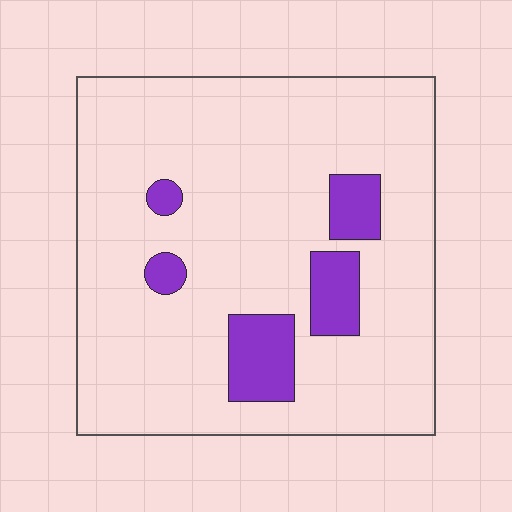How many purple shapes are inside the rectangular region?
5.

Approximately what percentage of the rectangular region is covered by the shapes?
Approximately 10%.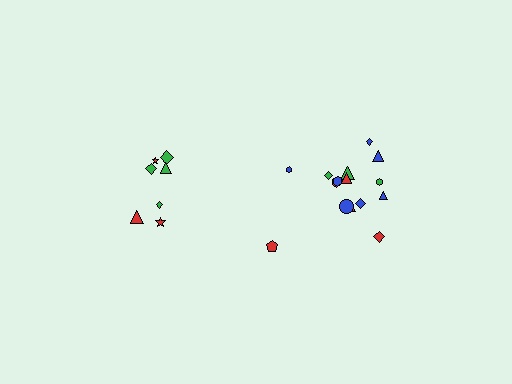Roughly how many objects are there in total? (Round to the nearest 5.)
Roughly 20 objects in total.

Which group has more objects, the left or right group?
The right group.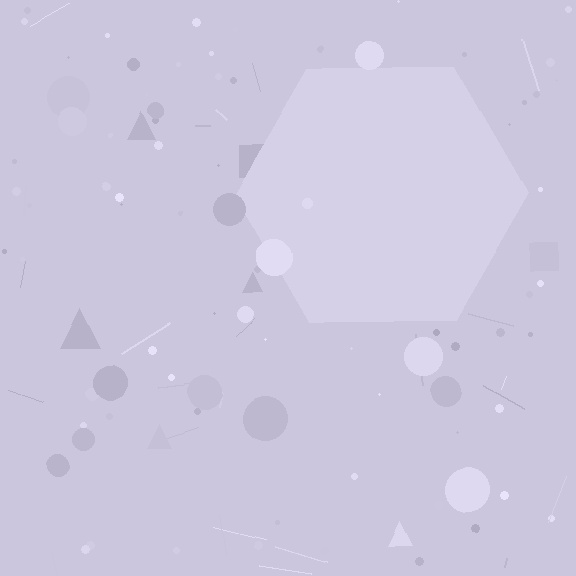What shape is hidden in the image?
A hexagon is hidden in the image.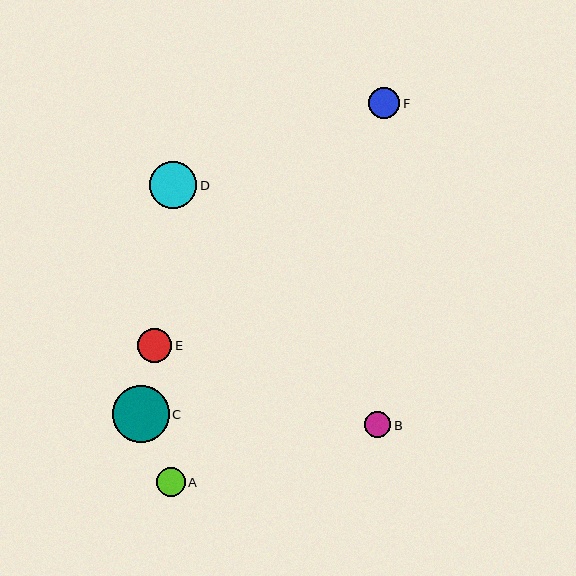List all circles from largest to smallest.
From largest to smallest: C, D, E, F, A, B.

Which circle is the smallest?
Circle B is the smallest with a size of approximately 26 pixels.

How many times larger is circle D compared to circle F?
Circle D is approximately 1.5 times the size of circle F.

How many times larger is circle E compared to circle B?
Circle E is approximately 1.3 times the size of circle B.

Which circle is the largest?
Circle C is the largest with a size of approximately 56 pixels.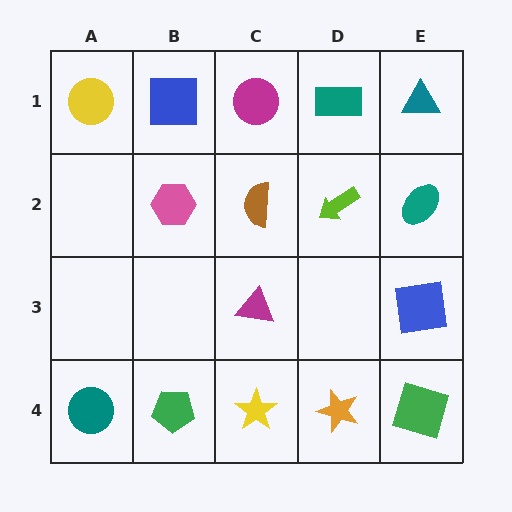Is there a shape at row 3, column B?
No, that cell is empty.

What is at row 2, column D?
A lime arrow.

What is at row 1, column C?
A magenta circle.